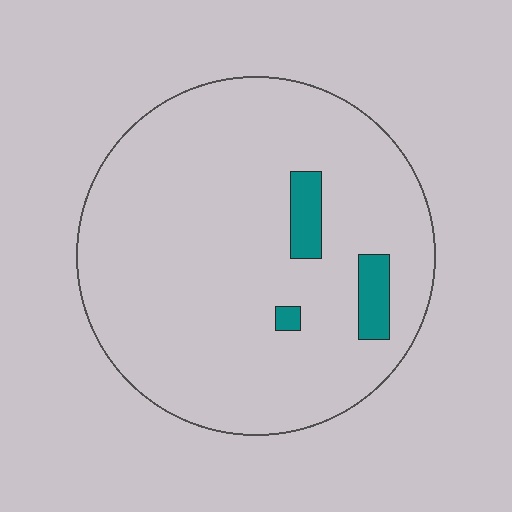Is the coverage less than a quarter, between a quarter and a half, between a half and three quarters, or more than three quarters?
Less than a quarter.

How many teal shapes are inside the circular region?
3.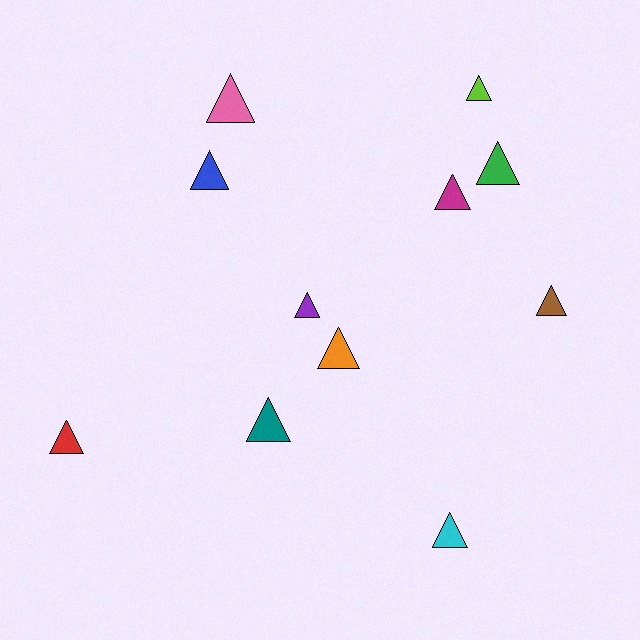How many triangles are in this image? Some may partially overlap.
There are 11 triangles.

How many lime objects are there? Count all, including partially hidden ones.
There is 1 lime object.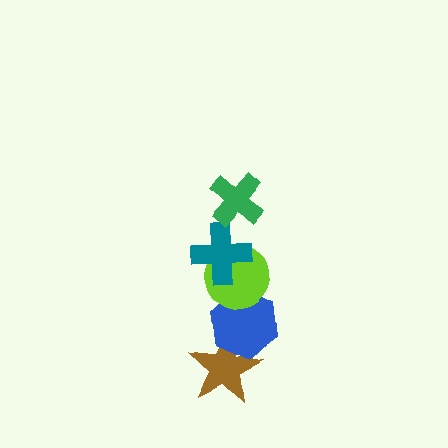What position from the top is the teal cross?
The teal cross is 2nd from the top.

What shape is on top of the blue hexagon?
The lime circle is on top of the blue hexagon.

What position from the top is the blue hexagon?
The blue hexagon is 4th from the top.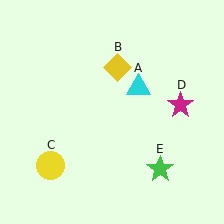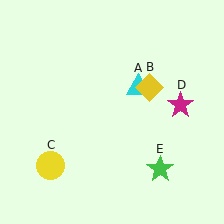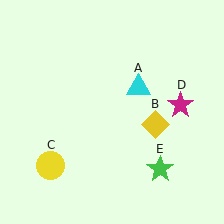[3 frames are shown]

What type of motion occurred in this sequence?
The yellow diamond (object B) rotated clockwise around the center of the scene.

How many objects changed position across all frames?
1 object changed position: yellow diamond (object B).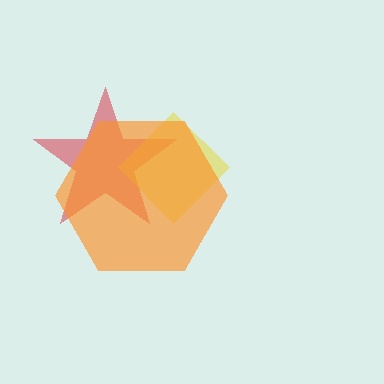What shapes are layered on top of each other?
The layered shapes are: a red star, a yellow diamond, an orange hexagon.